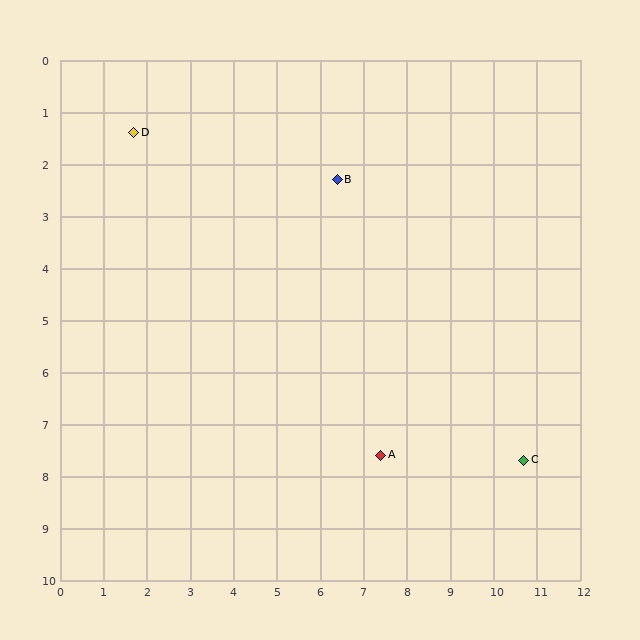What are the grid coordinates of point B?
Point B is at approximately (6.4, 2.3).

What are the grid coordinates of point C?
Point C is at approximately (10.7, 7.7).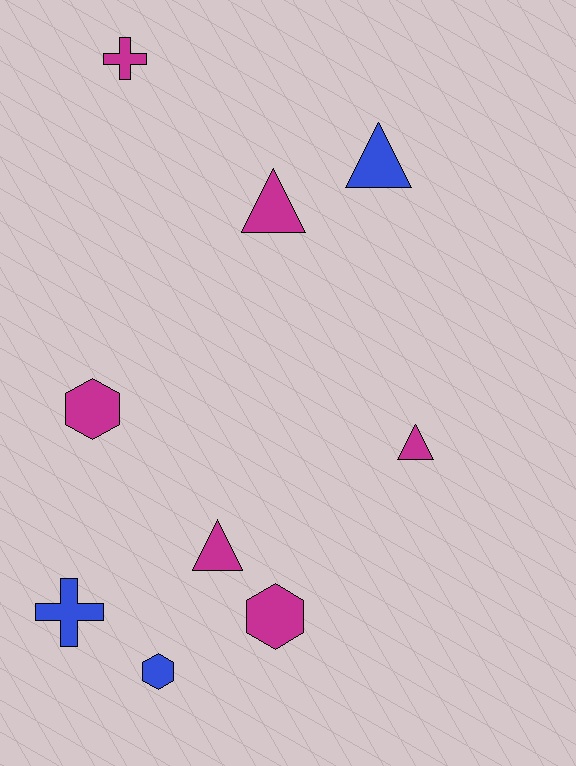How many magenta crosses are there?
There is 1 magenta cross.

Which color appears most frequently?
Magenta, with 6 objects.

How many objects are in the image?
There are 9 objects.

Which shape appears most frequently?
Triangle, with 4 objects.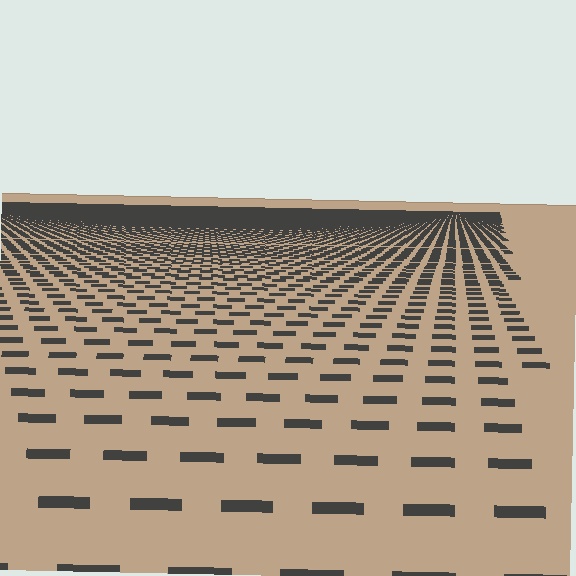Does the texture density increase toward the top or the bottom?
Density increases toward the top.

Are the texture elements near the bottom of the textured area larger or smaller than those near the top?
Larger. Near the bottom, elements are closer to the viewer and appear at a bigger on-screen size.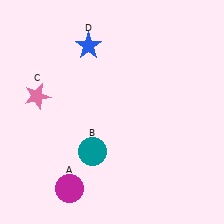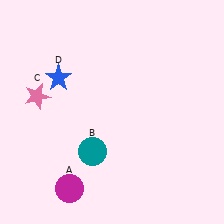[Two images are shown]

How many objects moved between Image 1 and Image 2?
1 object moved between the two images.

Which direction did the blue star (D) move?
The blue star (D) moved down.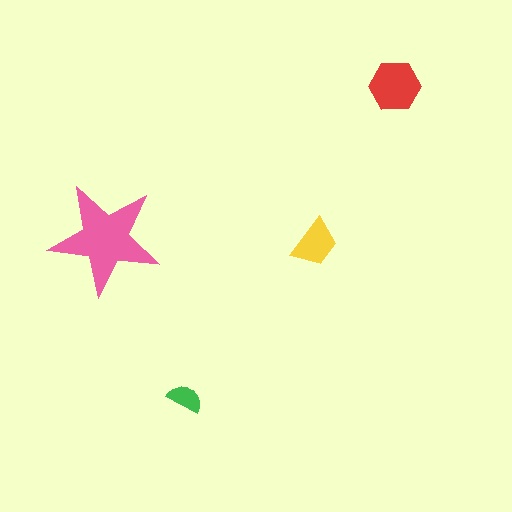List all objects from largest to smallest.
The pink star, the red hexagon, the yellow trapezoid, the green semicircle.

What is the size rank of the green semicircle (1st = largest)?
4th.